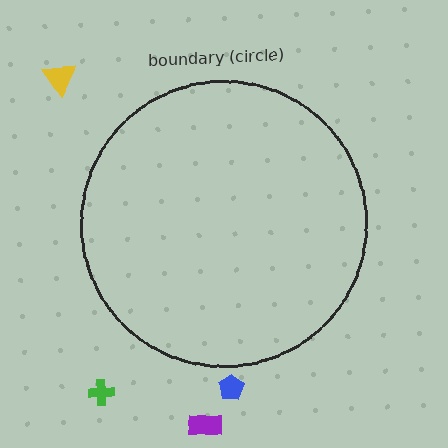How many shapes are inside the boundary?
0 inside, 4 outside.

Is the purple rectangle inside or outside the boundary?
Outside.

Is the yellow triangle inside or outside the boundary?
Outside.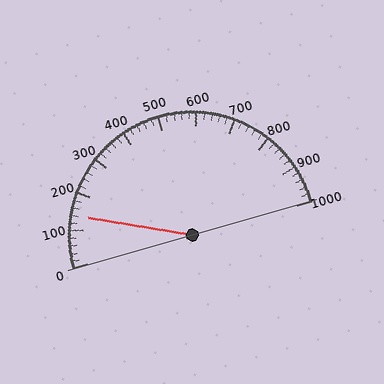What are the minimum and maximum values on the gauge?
The gauge ranges from 0 to 1000.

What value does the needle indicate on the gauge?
The needle indicates approximately 140.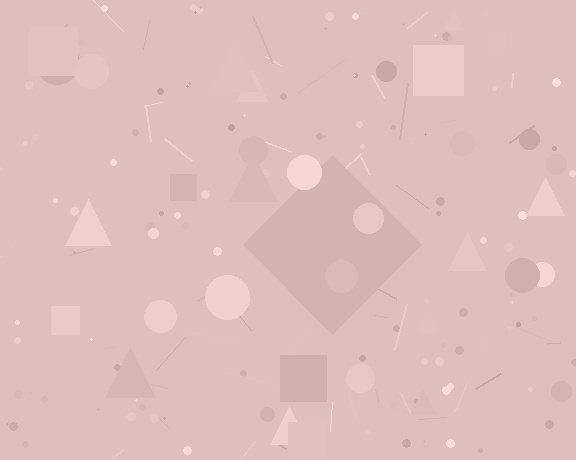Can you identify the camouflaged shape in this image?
The camouflaged shape is a diamond.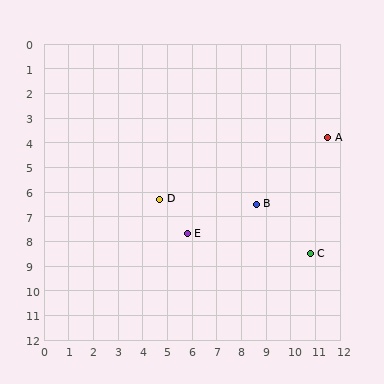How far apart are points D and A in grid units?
Points D and A are about 7.2 grid units apart.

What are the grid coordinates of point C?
Point C is at approximately (10.8, 8.5).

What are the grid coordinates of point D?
Point D is at approximately (4.7, 6.3).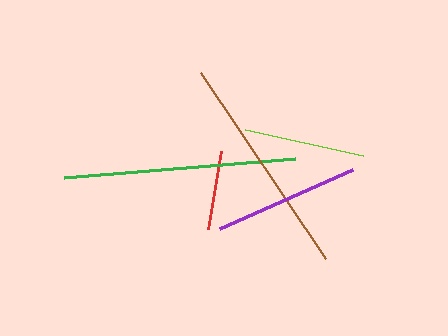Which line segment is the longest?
The green line is the longest at approximately 232 pixels.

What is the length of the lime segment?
The lime segment is approximately 121 pixels long.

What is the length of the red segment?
The red segment is approximately 79 pixels long.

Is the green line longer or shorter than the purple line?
The green line is longer than the purple line.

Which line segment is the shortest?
The red line is the shortest at approximately 79 pixels.